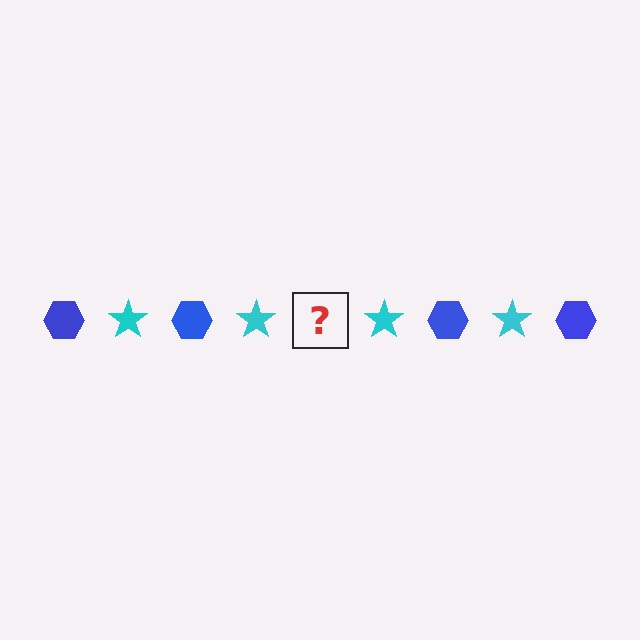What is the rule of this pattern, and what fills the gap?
The rule is that the pattern alternates between blue hexagon and cyan star. The gap should be filled with a blue hexagon.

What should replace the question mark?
The question mark should be replaced with a blue hexagon.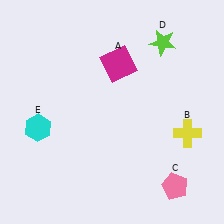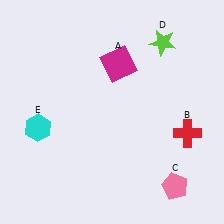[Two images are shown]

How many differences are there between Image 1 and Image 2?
There is 1 difference between the two images.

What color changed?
The cross (B) changed from yellow in Image 1 to red in Image 2.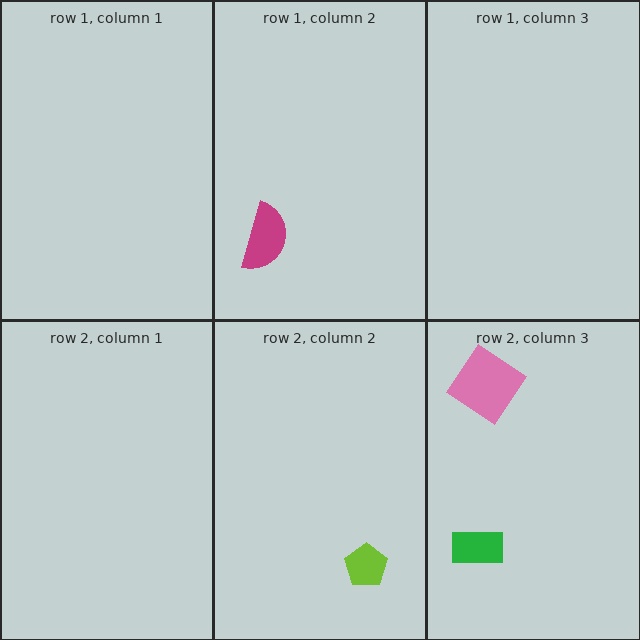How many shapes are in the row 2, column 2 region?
1.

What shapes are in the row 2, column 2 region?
The lime pentagon.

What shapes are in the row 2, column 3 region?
The green rectangle, the pink diamond.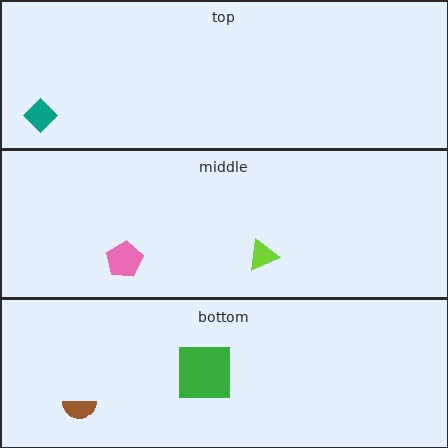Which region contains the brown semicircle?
The bottom region.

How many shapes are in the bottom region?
2.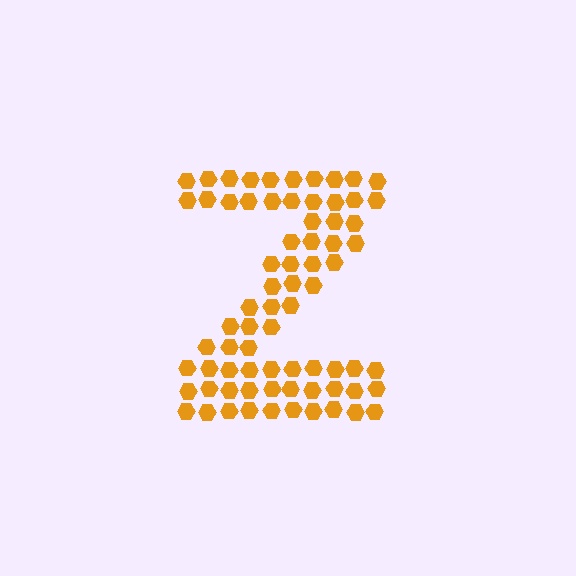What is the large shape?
The large shape is the letter Z.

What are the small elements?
The small elements are hexagons.